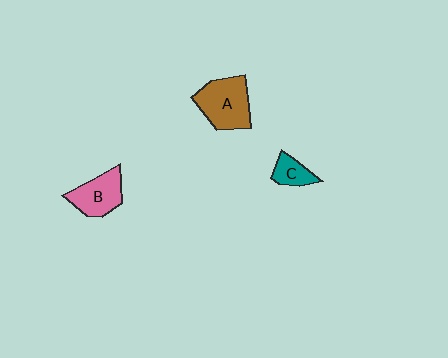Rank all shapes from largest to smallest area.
From largest to smallest: A (brown), B (pink), C (teal).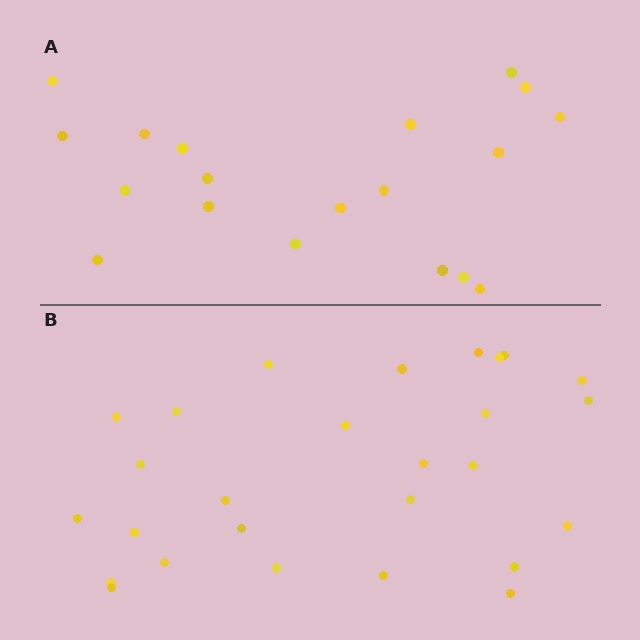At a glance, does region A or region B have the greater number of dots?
Region B (the bottom region) has more dots.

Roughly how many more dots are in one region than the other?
Region B has roughly 8 or so more dots than region A.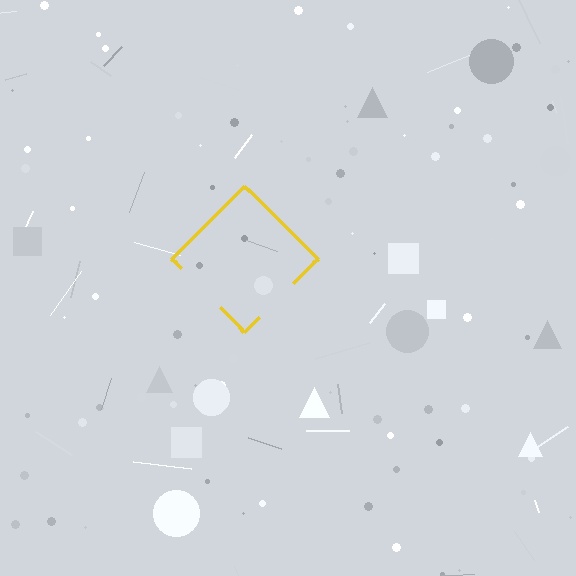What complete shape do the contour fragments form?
The contour fragments form a diamond.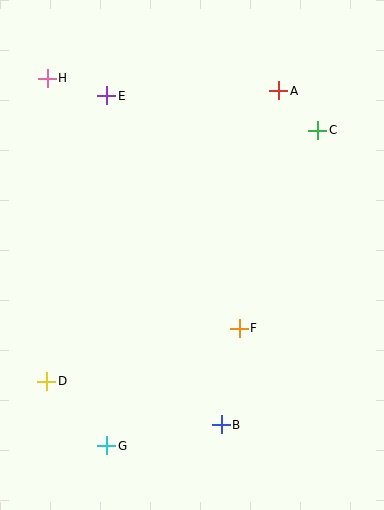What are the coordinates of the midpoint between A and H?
The midpoint between A and H is at (163, 84).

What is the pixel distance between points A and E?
The distance between A and E is 172 pixels.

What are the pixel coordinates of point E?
Point E is at (107, 96).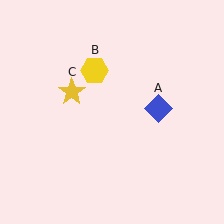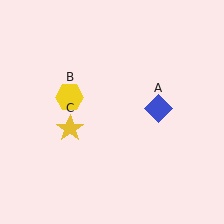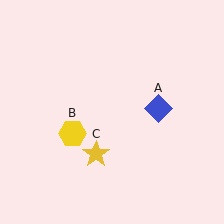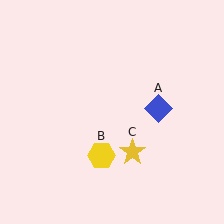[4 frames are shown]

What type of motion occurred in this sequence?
The yellow hexagon (object B), yellow star (object C) rotated counterclockwise around the center of the scene.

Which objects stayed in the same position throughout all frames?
Blue diamond (object A) remained stationary.